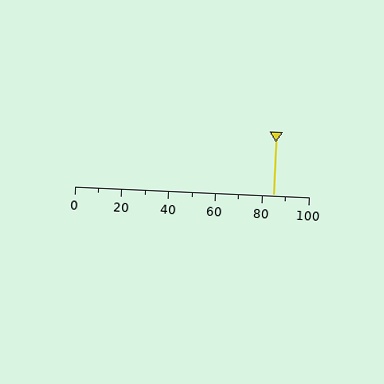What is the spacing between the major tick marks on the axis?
The major ticks are spaced 20 apart.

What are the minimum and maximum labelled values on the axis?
The axis runs from 0 to 100.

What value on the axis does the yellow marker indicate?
The marker indicates approximately 85.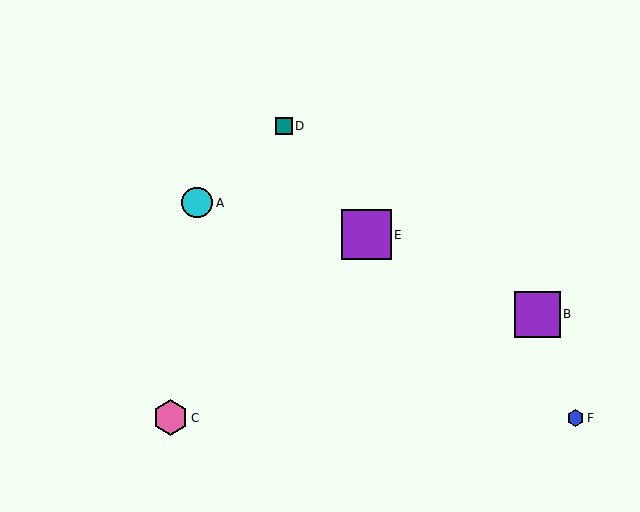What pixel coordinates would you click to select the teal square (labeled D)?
Click at (284, 126) to select the teal square D.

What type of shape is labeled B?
Shape B is a purple square.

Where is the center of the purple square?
The center of the purple square is at (366, 235).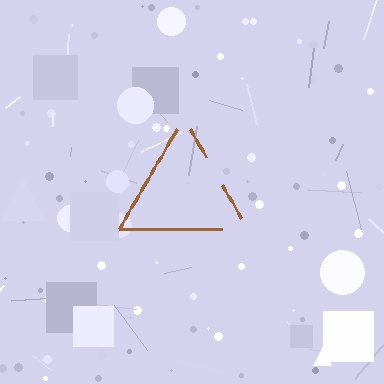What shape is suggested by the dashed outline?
The dashed outline suggests a triangle.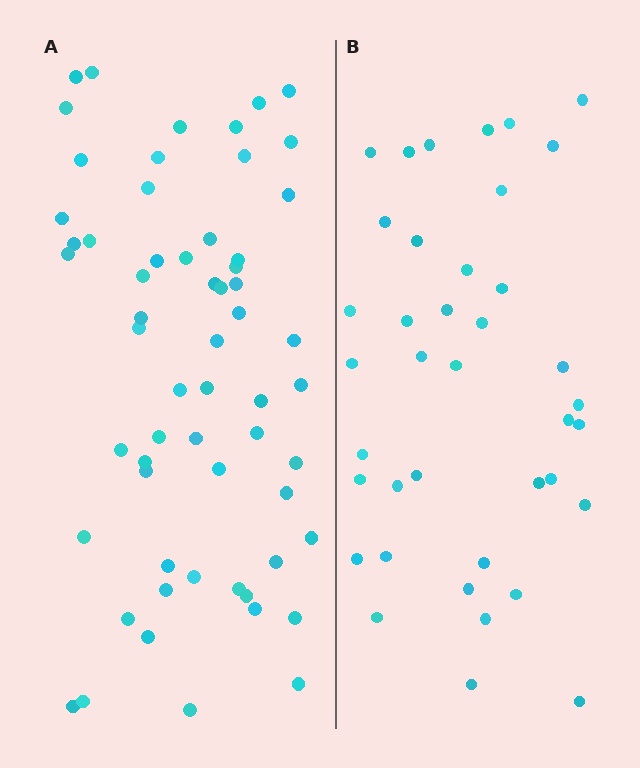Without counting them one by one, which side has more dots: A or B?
Region A (the left region) has more dots.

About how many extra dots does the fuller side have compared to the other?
Region A has approximately 20 more dots than region B.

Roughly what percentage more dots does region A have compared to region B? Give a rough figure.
About 55% more.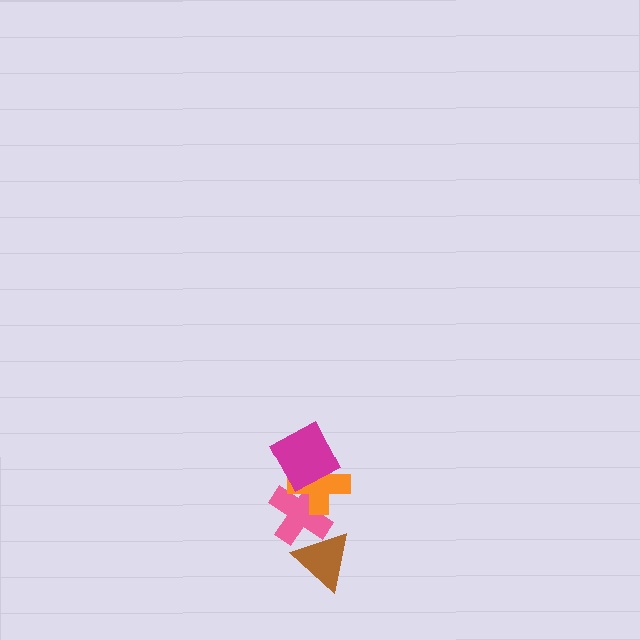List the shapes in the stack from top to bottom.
From top to bottom: the magenta square, the orange cross, the pink cross, the brown triangle.